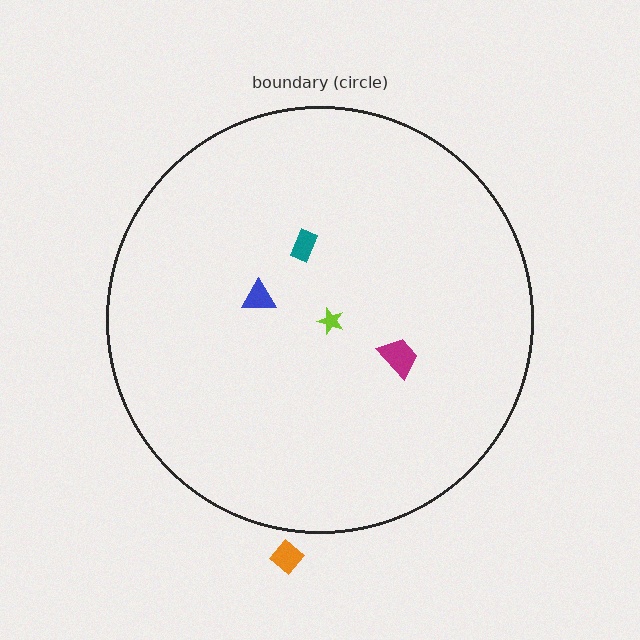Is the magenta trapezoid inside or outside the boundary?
Inside.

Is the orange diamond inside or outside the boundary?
Outside.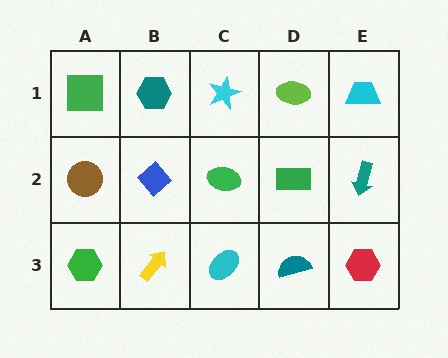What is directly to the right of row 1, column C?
A lime ellipse.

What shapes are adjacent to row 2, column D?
A lime ellipse (row 1, column D), a teal semicircle (row 3, column D), a green ellipse (row 2, column C), a teal arrow (row 2, column E).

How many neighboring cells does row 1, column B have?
3.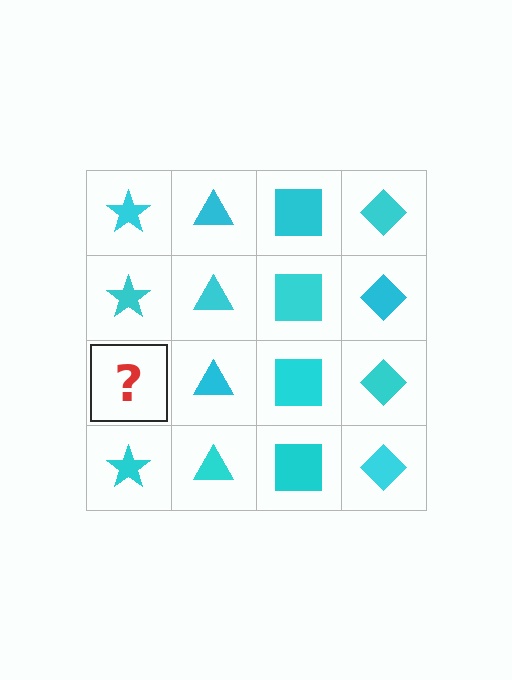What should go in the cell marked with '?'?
The missing cell should contain a cyan star.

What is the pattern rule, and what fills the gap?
The rule is that each column has a consistent shape. The gap should be filled with a cyan star.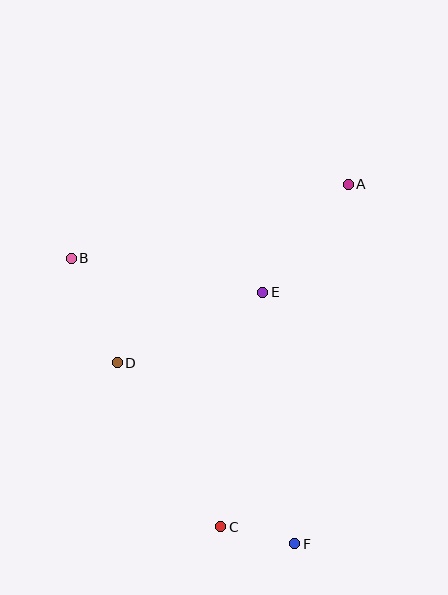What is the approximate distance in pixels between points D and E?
The distance between D and E is approximately 161 pixels.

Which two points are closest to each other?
Points C and F are closest to each other.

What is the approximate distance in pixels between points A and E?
The distance between A and E is approximately 138 pixels.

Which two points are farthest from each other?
Points A and C are farthest from each other.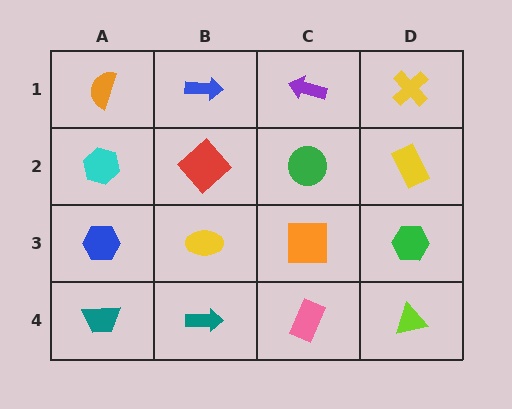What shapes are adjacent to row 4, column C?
An orange square (row 3, column C), a teal arrow (row 4, column B), a lime triangle (row 4, column D).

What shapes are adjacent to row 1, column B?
A red diamond (row 2, column B), an orange semicircle (row 1, column A), a purple arrow (row 1, column C).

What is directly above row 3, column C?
A green circle.